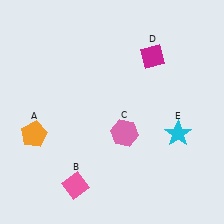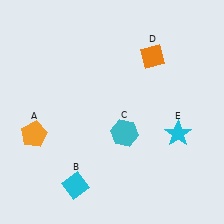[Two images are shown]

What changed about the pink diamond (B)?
In Image 1, B is pink. In Image 2, it changed to cyan.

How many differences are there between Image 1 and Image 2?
There are 3 differences between the two images.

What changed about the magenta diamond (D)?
In Image 1, D is magenta. In Image 2, it changed to orange.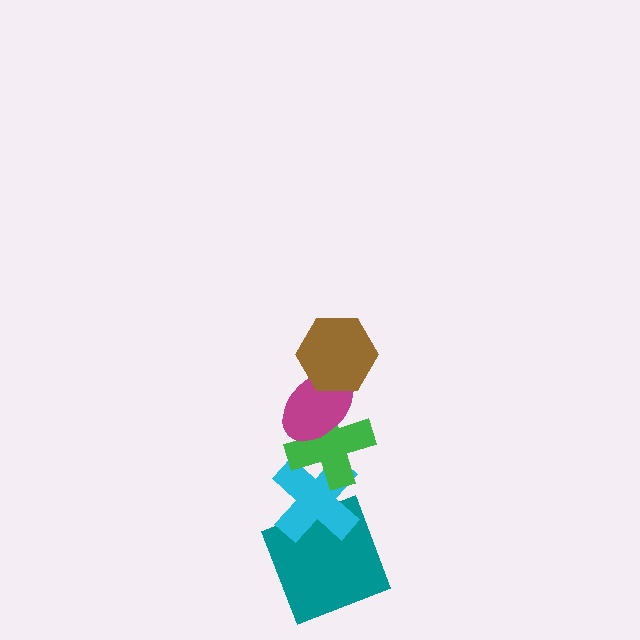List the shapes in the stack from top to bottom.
From top to bottom: the brown hexagon, the magenta ellipse, the green cross, the cyan cross, the teal square.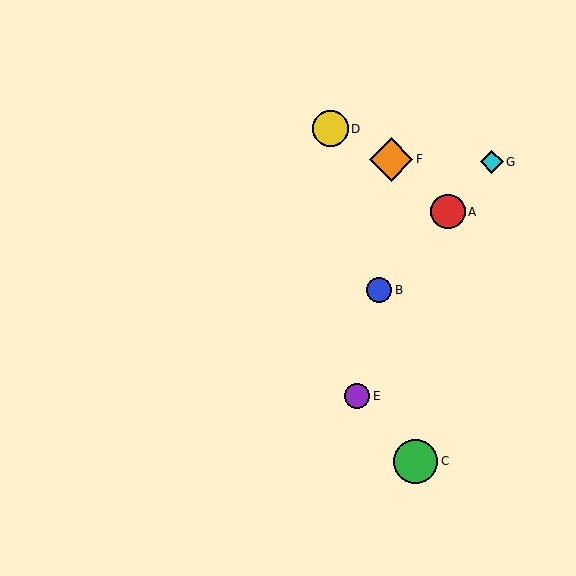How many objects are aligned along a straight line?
3 objects (A, B, G) are aligned along a straight line.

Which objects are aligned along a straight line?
Objects A, B, G are aligned along a straight line.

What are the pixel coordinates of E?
Object E is at (357, 396).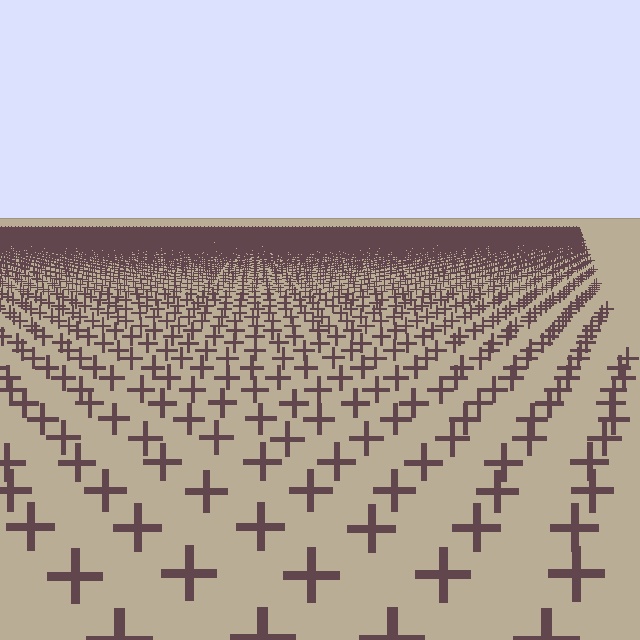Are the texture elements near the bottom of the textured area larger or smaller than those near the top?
Larger. Near the bottom, elements are closer to the viewer and appear at a bigger on-screen size.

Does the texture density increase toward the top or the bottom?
Density increases toward the top.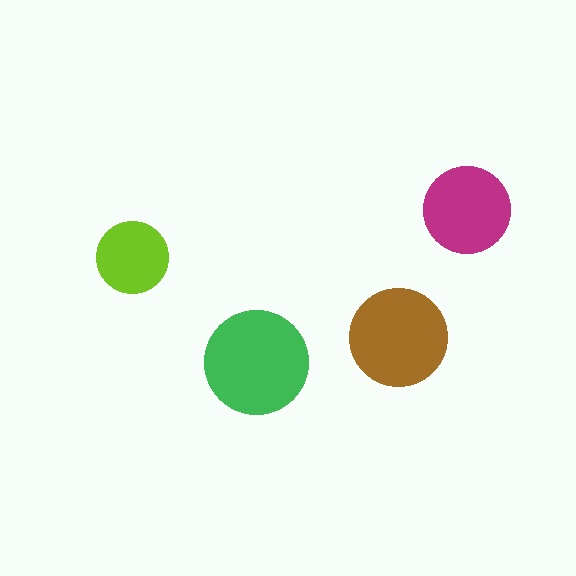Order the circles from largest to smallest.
the green one, the brown one, the magenta one, the lime one.